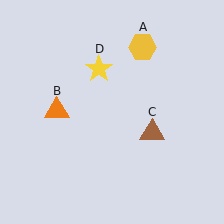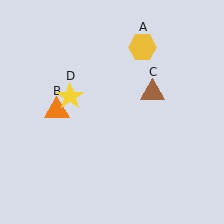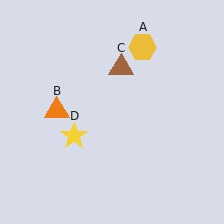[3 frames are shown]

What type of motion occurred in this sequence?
The brown triangle (object C), yellow star (object D) rotated counterclockwise around the center of the scene.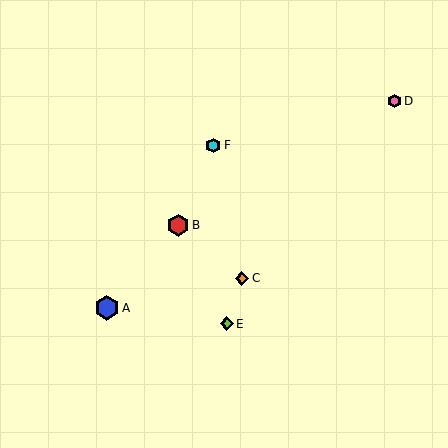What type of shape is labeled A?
Shape A is a blue hexagon.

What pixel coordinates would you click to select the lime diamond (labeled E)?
Click at (227, 324) to select the lime diamond E.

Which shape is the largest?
The blue hexagon (labeled A) is the largest.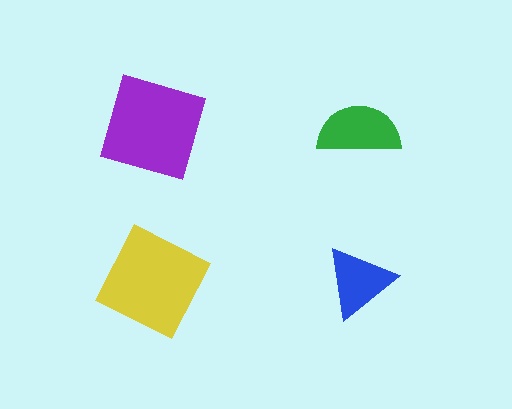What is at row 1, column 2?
A green semicircle.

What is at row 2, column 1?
A yellow square.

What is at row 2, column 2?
A blue triangle.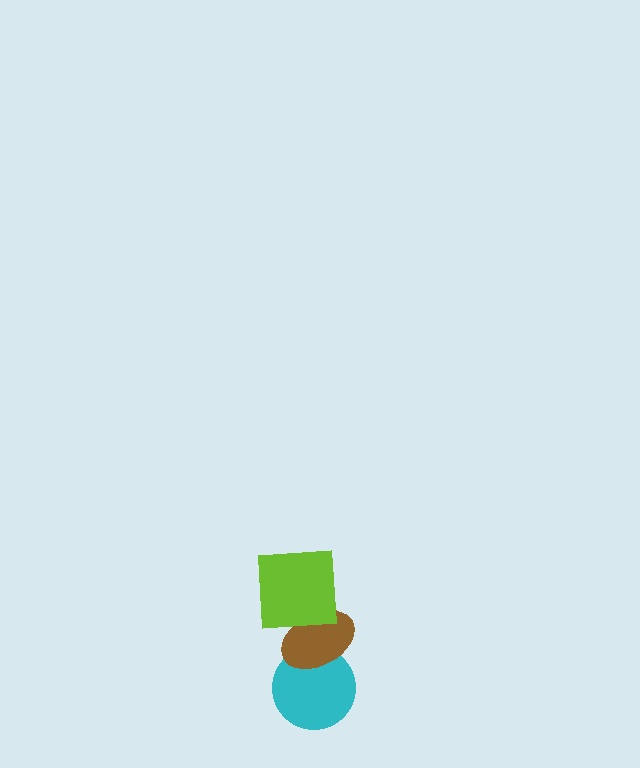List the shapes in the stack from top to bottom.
From top to bottom: the lime square, the brown ellipse, the cyan circle.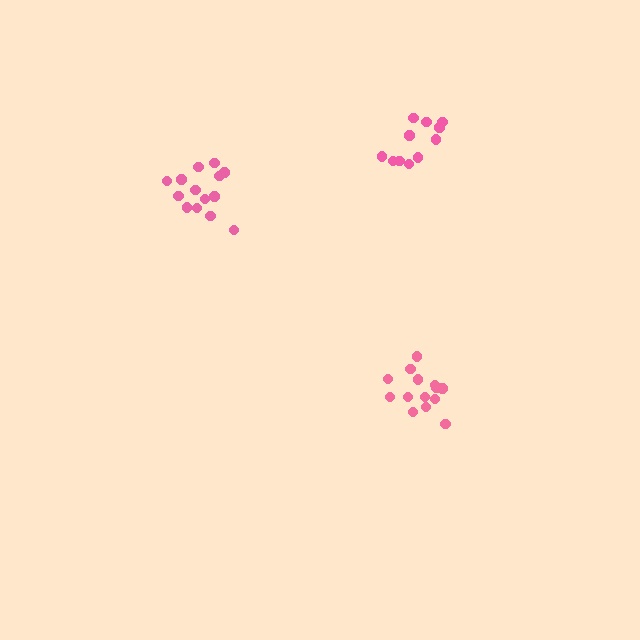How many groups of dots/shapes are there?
There are 3 groups.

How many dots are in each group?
Group 1: 14 dots, Group 2: 11 dots, Group 3: 14 dots (39 total).